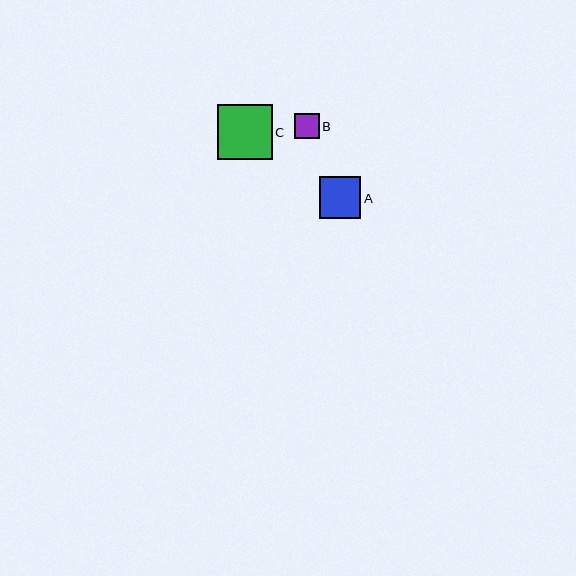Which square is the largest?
Square C is the largest with a size of approximately 55 pixels.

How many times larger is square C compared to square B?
Square C is approximately 2.2 times the size of square B.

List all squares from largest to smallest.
From largest to smallest: C, A, B.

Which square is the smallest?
Square B is the smallest with a size of approximately 25 pixels.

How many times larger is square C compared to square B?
Square C is approximately 2.2 times the size of square B.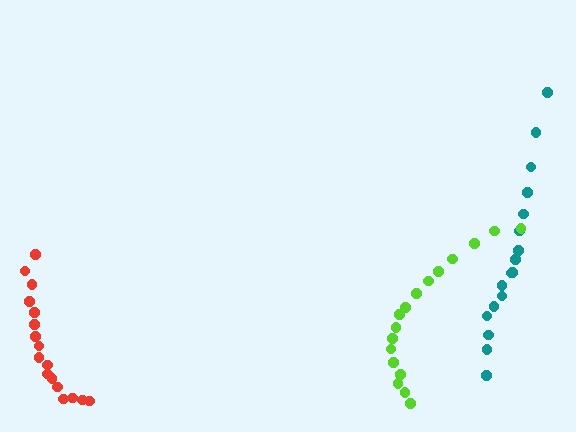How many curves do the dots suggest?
There are 3 distinct paths.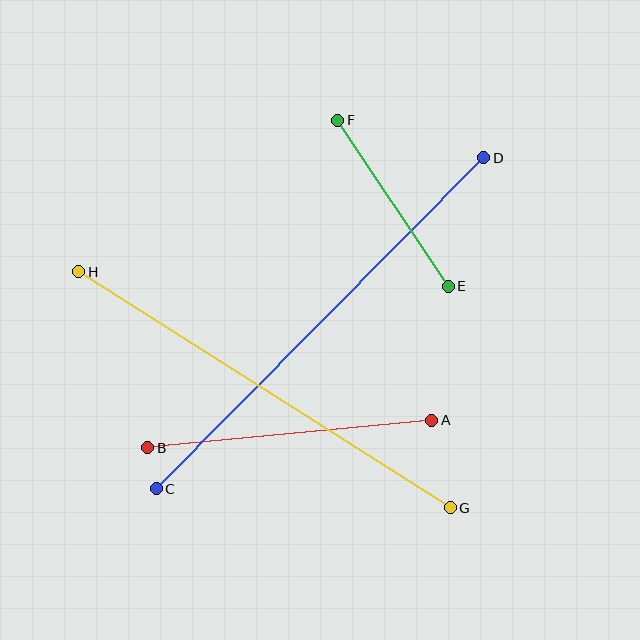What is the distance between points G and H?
The distance is approximately 440 pixels.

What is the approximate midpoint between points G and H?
The midpoint is at approximately (264, 390) pixels.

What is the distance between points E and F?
The distance is approximately 200 pixels.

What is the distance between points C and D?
The distance is approximately 465 pixels.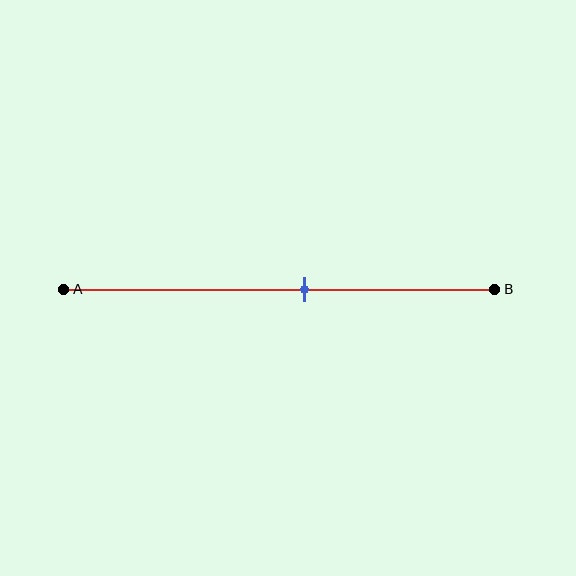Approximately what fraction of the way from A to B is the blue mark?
The blue mark is approximately 55% of the way from A to B.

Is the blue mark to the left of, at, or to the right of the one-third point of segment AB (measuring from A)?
The blue mark is to the right of the one-third point of segment AB.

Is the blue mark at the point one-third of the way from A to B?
No, the mark is at about 55% from A, not at the 33% one-third point.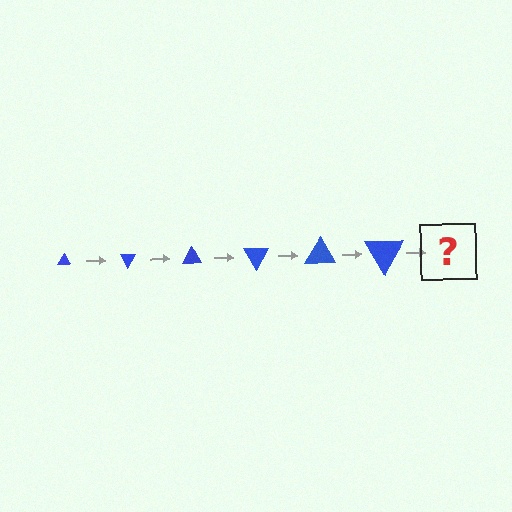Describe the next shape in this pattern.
It should be a triangle, larger than the previous one and rotated 360 degrees from the start.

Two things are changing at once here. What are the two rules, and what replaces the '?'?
The two rules are that the triangle grows larger each step and it rotates 60 degrees each step. The '?' should be a triangle, larger than the previous one and rotated 360 degrees from the start.